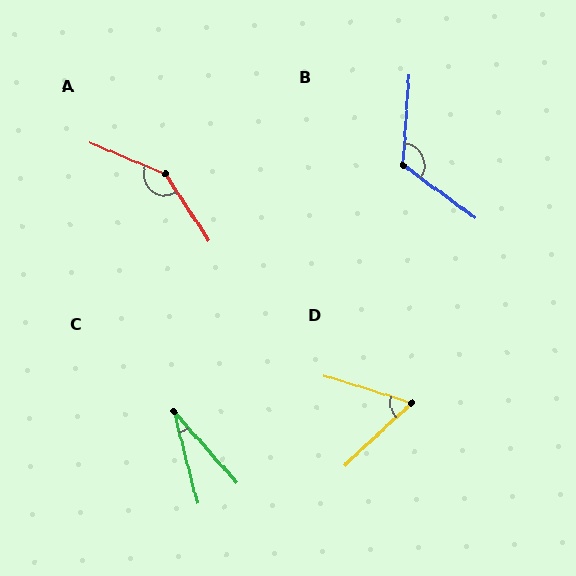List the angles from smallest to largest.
C (27°), D (60°), B (122°), A (146°).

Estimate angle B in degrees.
Approximately 122 degrees.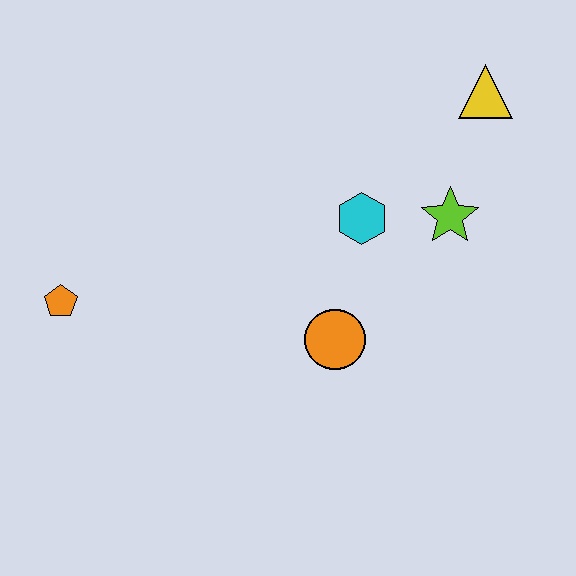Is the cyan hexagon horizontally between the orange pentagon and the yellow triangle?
Yes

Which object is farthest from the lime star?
The orange pentagon is farthest from the lime star.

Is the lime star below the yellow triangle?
Yes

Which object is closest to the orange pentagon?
The orange circle is closest to the orange pentagon.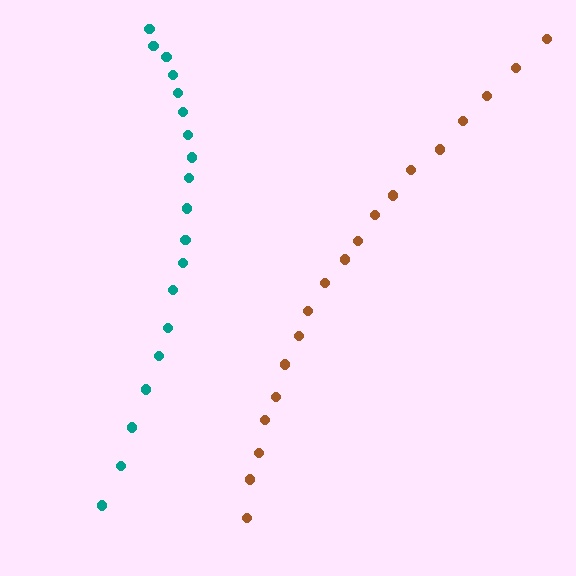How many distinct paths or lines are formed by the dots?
There are 2 distinct paths.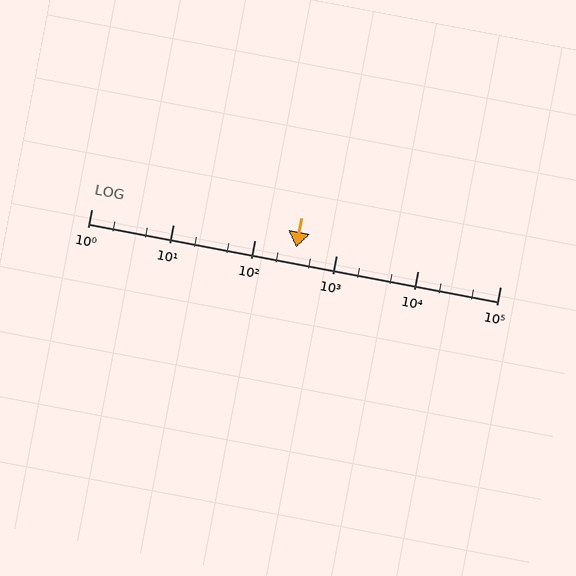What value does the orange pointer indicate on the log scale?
The pointer indicates approximately 320.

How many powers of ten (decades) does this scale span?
The scale spans 5 decades, from 1 to 100000.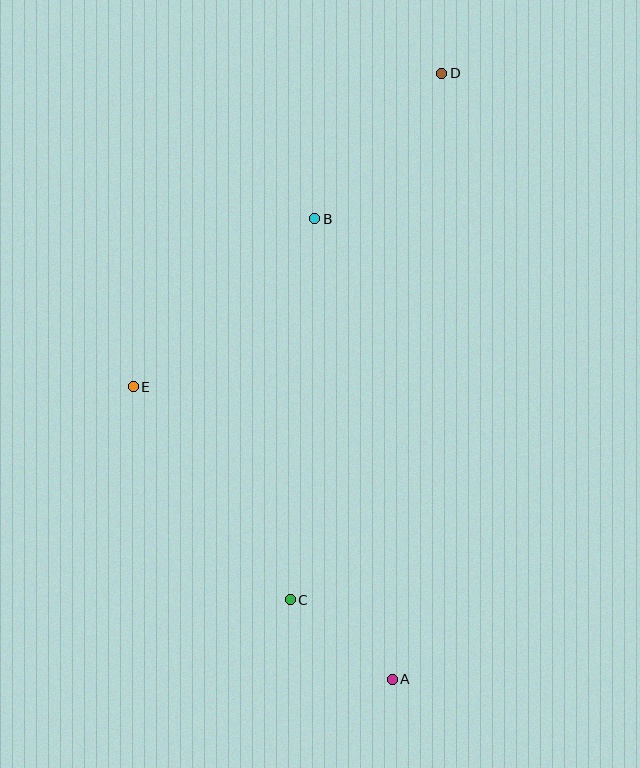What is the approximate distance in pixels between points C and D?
The distance between C and D is approximately 548 pixels.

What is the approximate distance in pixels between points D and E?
The distance between D and E is approximately 439 pixels.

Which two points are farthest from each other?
Points A and D are farthest from each other.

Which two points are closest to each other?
Points A and C are closest to each other.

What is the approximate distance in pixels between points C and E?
The distance between C and E is approximately 265 pixels.